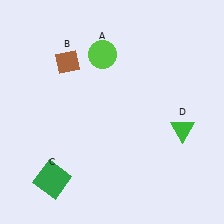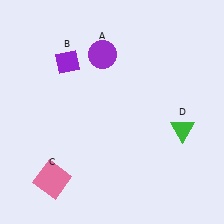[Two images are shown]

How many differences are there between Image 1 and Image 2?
There are 3 differences between the two images.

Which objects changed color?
A changed from lime to purple. B changed from brown to purple. C changed from green to pink.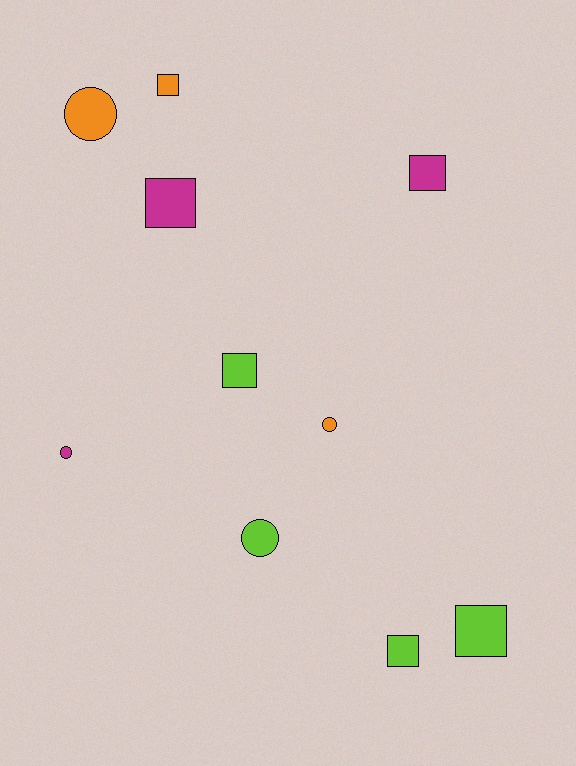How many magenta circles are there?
There is 1 magenta circle.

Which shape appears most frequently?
Square, with 6 objects.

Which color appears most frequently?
Lime, with 4 objects.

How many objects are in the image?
There are 10 objects.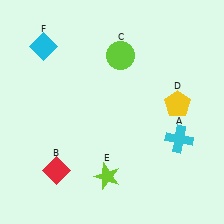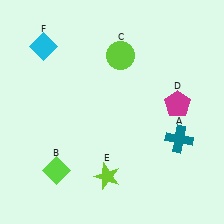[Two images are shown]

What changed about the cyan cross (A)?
In Image 1, A is cyan. In Image 2, it changed to teal.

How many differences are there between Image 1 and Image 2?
There are 3 differences between the two images.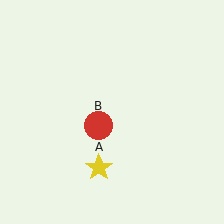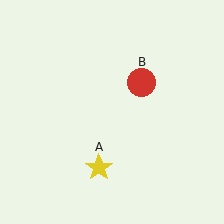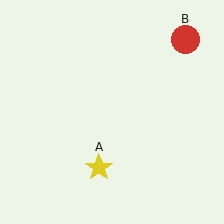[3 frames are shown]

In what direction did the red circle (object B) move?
The red circle (object B) moved up and to the right.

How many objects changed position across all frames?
1 object changed position: red circle (object B).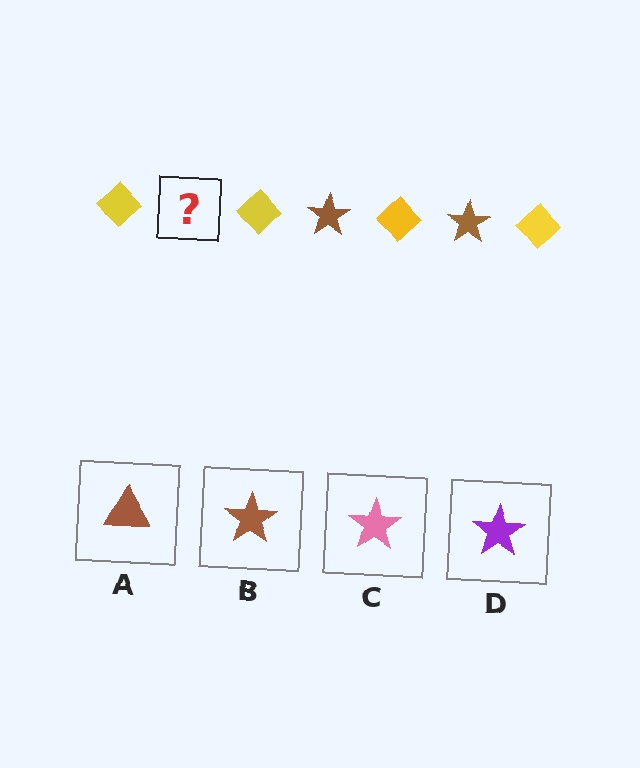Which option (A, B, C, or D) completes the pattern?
B.